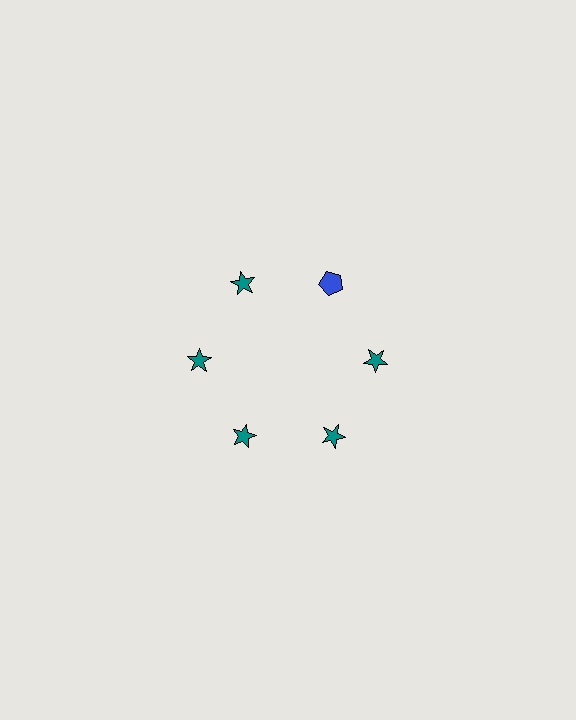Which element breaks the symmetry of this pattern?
The blue pentagon at roughly the 1 o'clock position breaks the symmetry. All other shapes are teal stars.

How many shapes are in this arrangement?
There are 6 shapes arranged in a ring pattern.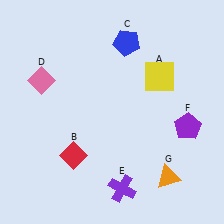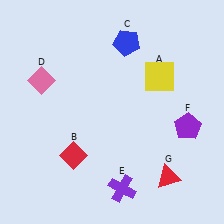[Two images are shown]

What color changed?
The triangle (G) changed from orange in Image 1 to red in Image 2.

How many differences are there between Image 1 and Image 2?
There is 1 difference between the two images.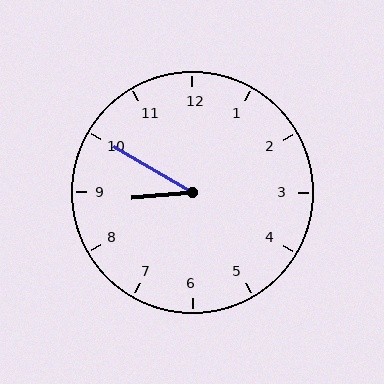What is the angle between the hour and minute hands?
Approximately 35 degrees.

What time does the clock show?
8:50.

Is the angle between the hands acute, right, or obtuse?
It is acute.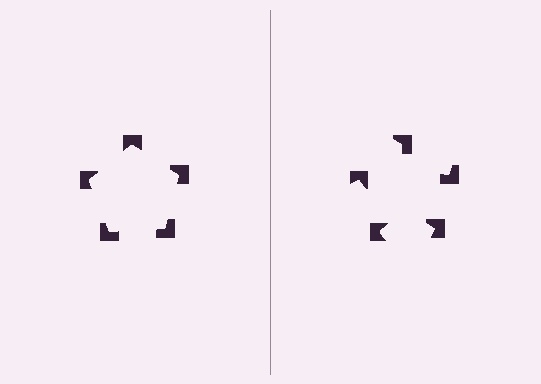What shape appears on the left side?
An illusory pentagon.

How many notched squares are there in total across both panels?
10 — 5 on each side.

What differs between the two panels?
The notched squares are positioned identically on both sides; only the wedge orientations differ. On the left they align to a pentagon; on the right they are misaligned.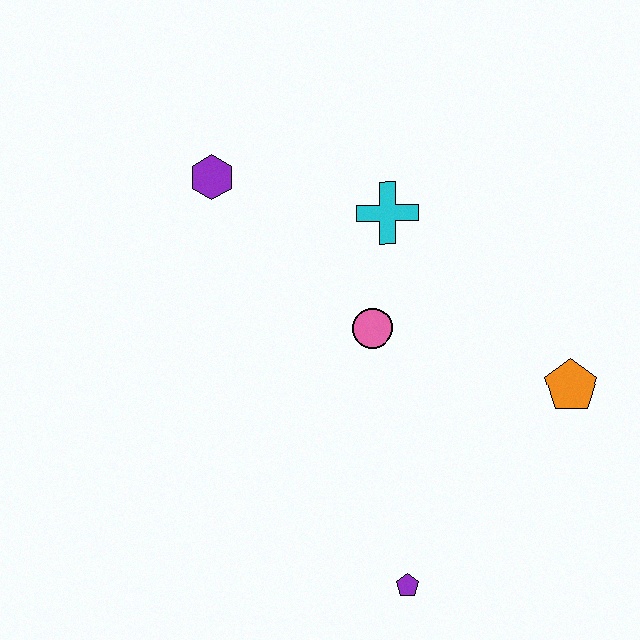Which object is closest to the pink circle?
The cyan cross is closest to the pink circle.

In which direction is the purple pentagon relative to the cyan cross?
The purple pentagon is below the cyan cross.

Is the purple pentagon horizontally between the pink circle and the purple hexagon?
No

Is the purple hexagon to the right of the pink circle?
No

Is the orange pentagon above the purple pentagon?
Yes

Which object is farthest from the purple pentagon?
The purple hexagon is farthest from the purple pentagon.